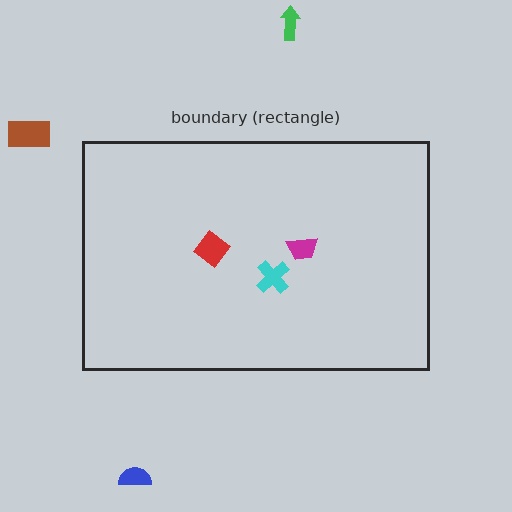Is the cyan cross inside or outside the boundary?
Inside.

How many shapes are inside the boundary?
3 inside, 3 outside.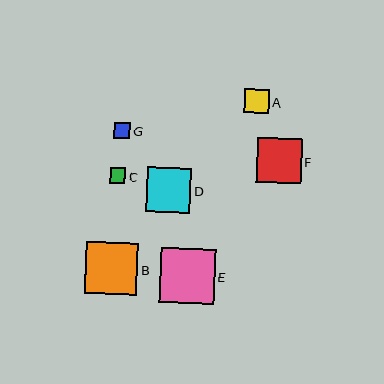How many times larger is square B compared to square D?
Square B is approximately 1.2 times the size of square D.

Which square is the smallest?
Square C is the smallest with a size of approximately 15 pixels.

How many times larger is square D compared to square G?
Square D is approximately 2.7 times the size of square G.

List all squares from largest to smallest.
From largest to smallest: E, B, D, F, A, G, C.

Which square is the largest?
Square E is the largest with a size of approximately 55 pixels.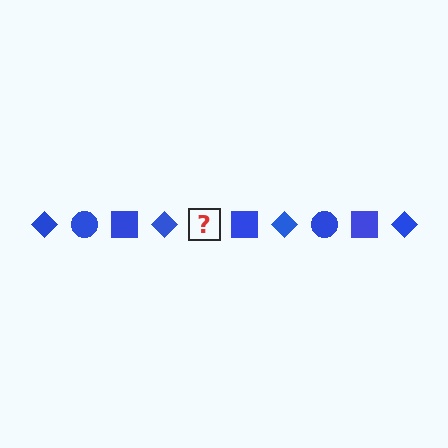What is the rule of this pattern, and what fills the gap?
The rule is that the pattern cycles through diamond, circle, square shapes in blue. The gap should be filled with a blue circle.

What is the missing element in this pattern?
The missing element is a blue circle.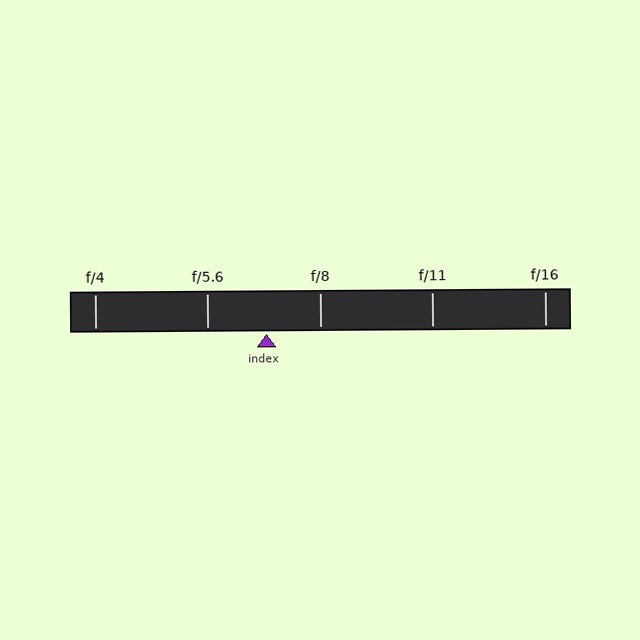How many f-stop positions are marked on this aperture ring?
There are 5 f-stop positions marked.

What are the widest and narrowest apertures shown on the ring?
The widest aperture shown is f/4 and the narrowest is f/16.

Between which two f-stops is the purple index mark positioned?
The index mark is between f/5.6 and f/8.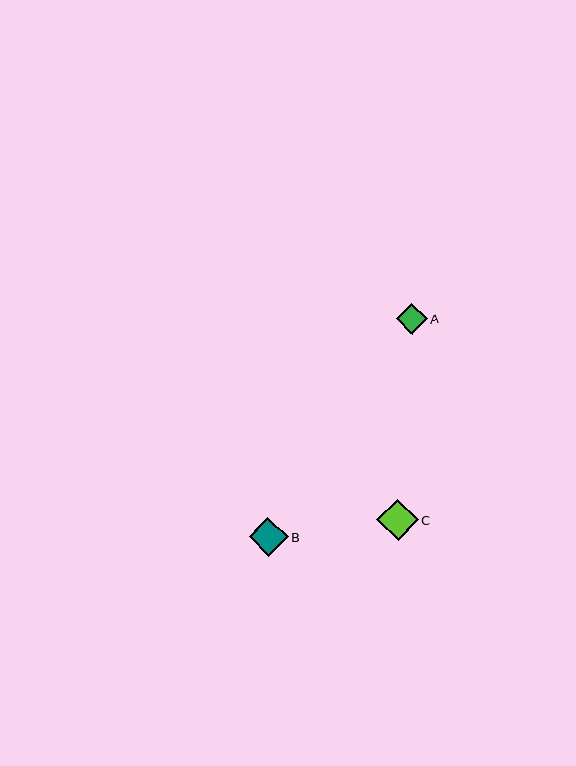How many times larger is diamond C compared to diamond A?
Diamond C is approximately 1.3 times the size of diamond A.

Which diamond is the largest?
Diamond C is the largest with a size of approximately 41 pixels.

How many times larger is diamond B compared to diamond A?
Diamond B is approximately 1.2 times the size of diamond A.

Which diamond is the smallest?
Diamond A is the smallest with a size of approximately 31 pixels.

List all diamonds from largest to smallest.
From largest to smallest: C, B, A.